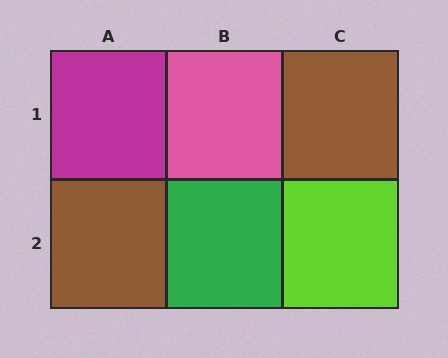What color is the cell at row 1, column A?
Magenta.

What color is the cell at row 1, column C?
Brown.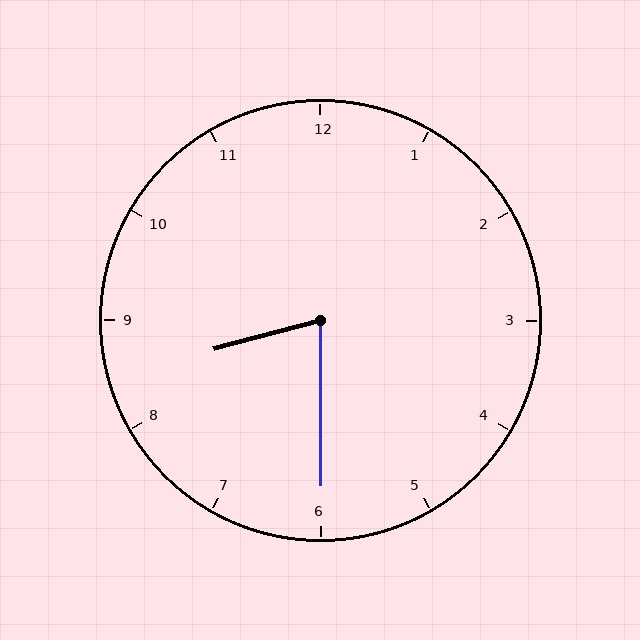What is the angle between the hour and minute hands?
Approximately 75 degrees.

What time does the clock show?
8:30.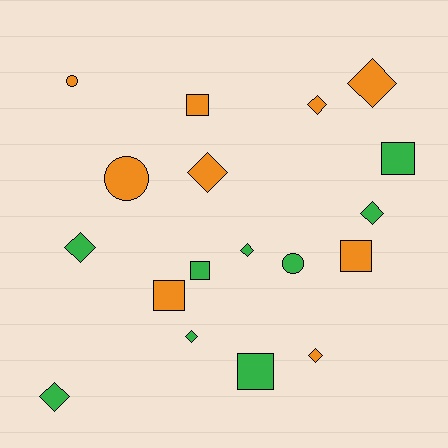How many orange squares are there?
There are 3 orange squares.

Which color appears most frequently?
Green, with 9 objects.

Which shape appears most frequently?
Diamond, with 9 objects.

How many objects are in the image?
There are 18 objects.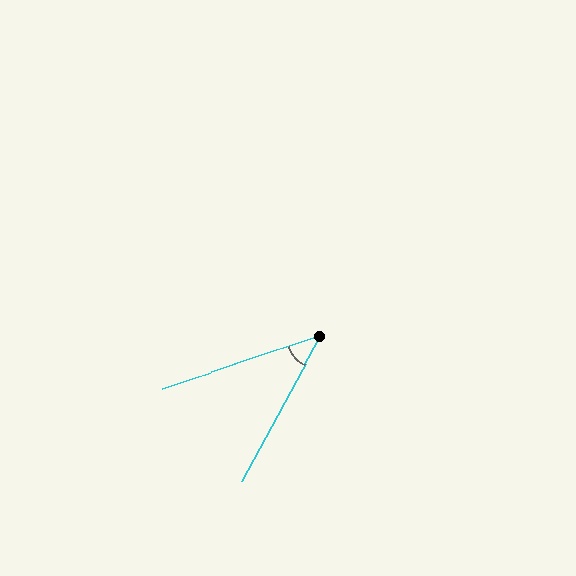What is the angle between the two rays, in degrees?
Approximately 43 degrees.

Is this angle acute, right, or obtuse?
It is acute.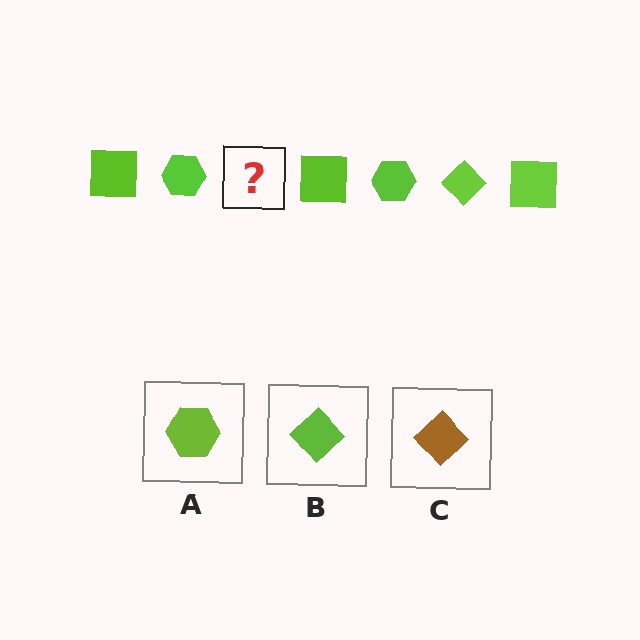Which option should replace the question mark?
Option B.